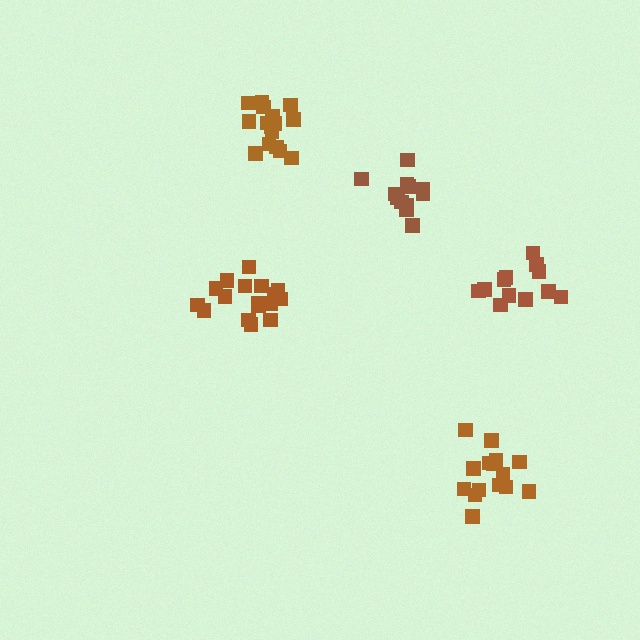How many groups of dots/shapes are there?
There are 5 groups.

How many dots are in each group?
Group 1: 12 dots, Group 2: 12 dots, Group 3: 17 dots, Group 4: 16 dots, Group 5: 15 dots (72 total).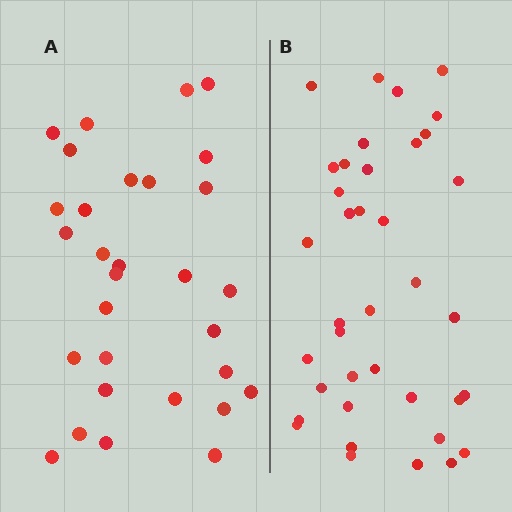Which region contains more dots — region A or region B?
Region B (the right region) has more dots.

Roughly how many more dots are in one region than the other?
Region B has roughly 8 or so more dots than region A.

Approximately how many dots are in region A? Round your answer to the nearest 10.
About 30 dots.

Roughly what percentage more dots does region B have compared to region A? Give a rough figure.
About 25% more.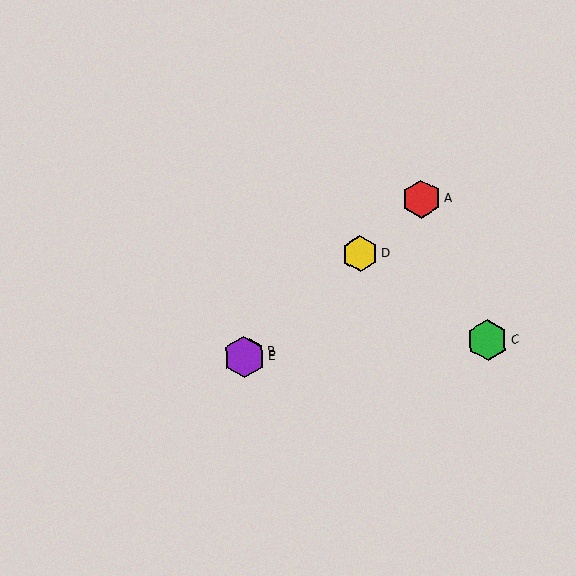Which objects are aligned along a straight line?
Objects A, B, D, E are aligned along a straight line.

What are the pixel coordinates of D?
Object D is at (360, 254).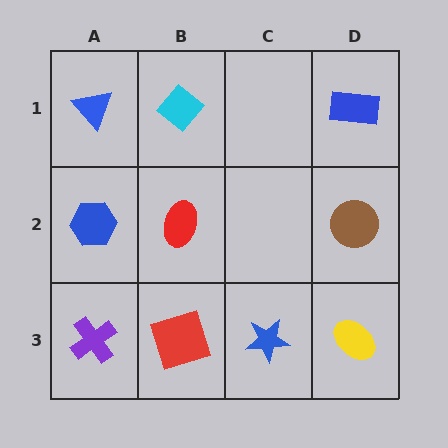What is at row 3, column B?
A red square.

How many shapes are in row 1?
3 shapes.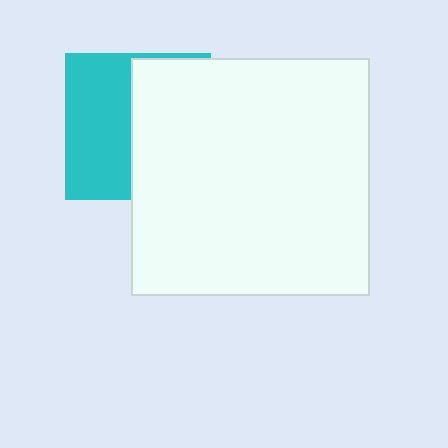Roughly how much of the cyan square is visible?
About half of it is visible (roughly 47%).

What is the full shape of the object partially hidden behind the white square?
The partially hidden object is a cyan square.